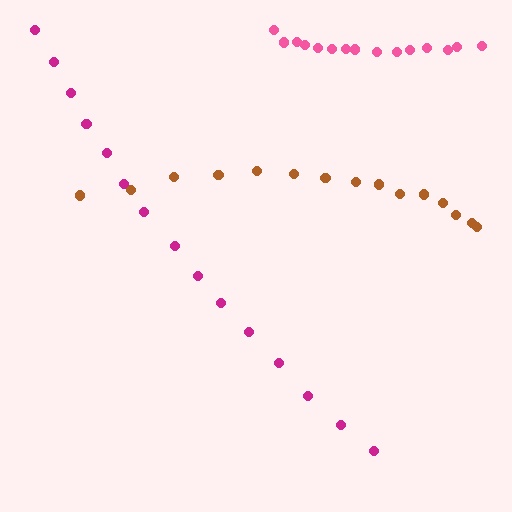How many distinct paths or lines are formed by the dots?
There are 3 distinct paths.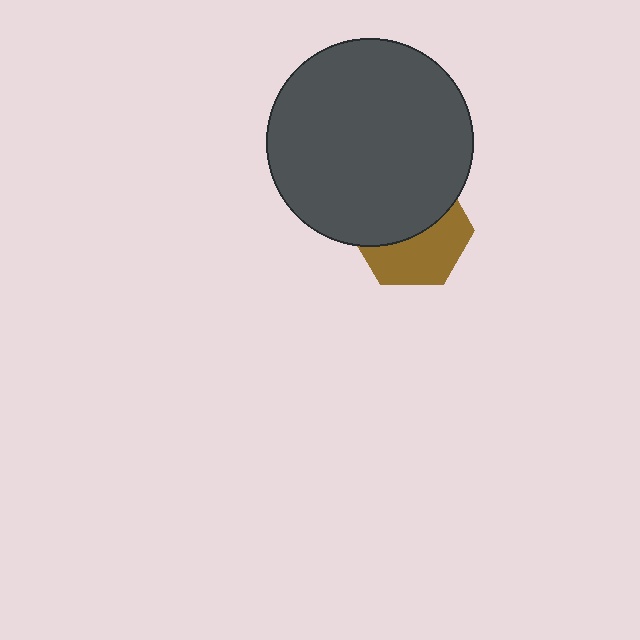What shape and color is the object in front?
The object in front is a dark gray circle.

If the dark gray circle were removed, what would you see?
You would see the complete brown hexagon.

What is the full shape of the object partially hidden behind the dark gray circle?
The partially hidden object is a brown hexagon.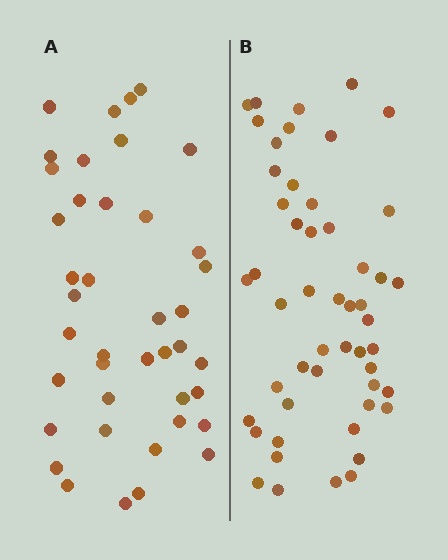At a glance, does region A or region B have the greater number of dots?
Region B (the right region) has more dots.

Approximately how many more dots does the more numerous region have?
Region B has roughly 10 or so more dots than region A.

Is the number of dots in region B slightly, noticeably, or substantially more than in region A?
Region B has only slightly more — the two regions are fairly close. The ratio is roughly 1.2 to 1.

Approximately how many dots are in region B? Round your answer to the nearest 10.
About 50 dots. (The exact count is 51, which rounds to 50.)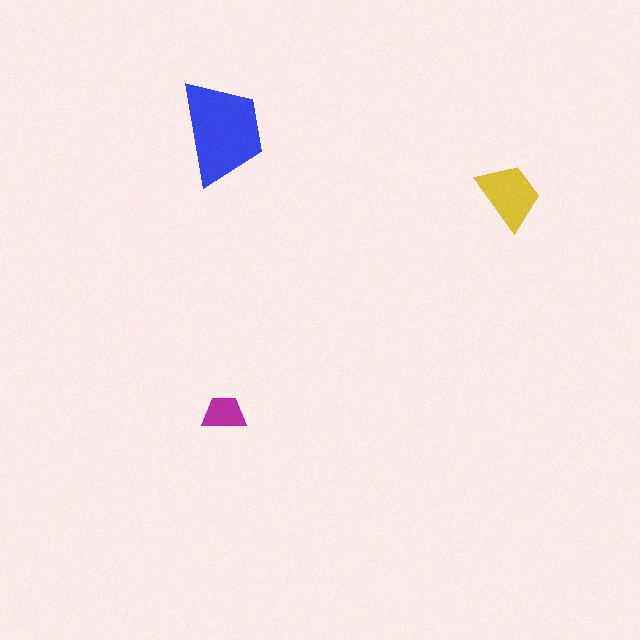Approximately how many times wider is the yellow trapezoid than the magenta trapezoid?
About 1.5 times wider.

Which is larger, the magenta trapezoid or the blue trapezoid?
The blue one.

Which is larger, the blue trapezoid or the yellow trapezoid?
The blue one.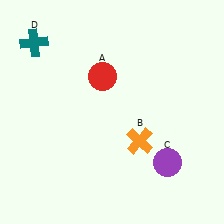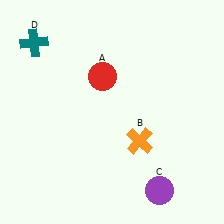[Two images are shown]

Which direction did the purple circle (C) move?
The purple circle (C) moved down.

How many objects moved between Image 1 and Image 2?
1 object moved between the two images.